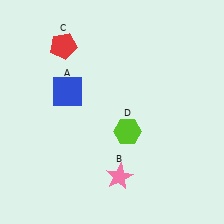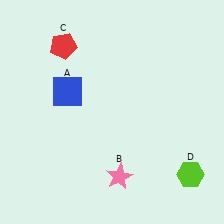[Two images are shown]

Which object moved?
The lime hexagon (D) moved right.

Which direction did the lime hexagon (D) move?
The lime hexagon (D) moved right.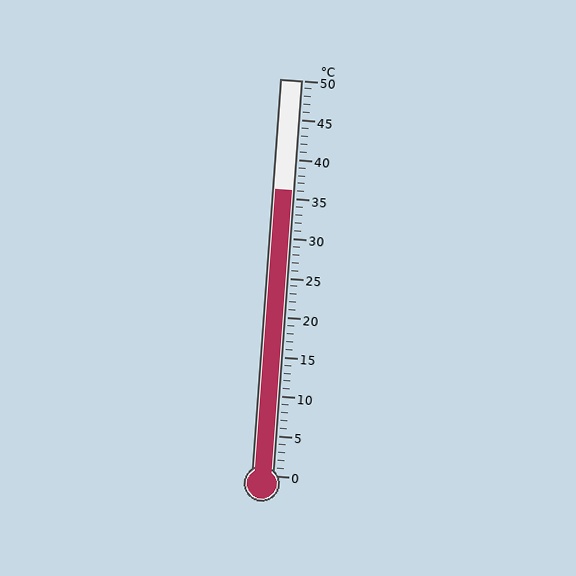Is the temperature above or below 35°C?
The temperature is above 35°C.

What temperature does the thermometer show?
The thermometer shows approximately 36°C.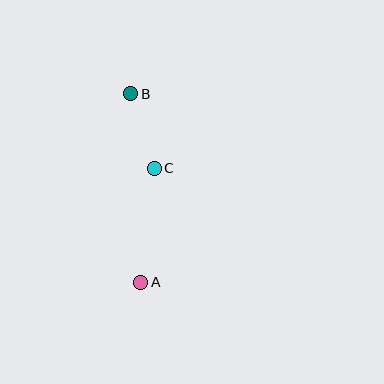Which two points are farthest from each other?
Points A and B are farthest from each other.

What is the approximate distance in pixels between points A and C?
The distance between A and C is approximately 115 pixels.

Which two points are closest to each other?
Points B and C are closest to each other.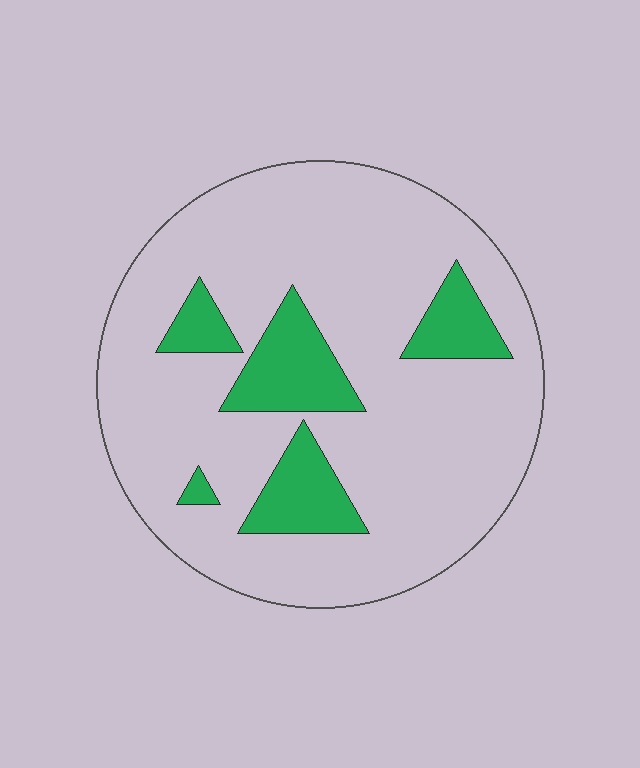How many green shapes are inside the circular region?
5.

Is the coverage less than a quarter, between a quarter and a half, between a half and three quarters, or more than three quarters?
Less than a quarter.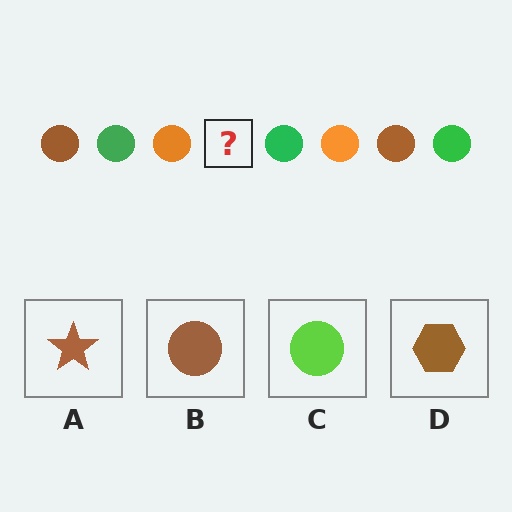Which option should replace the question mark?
Option B.